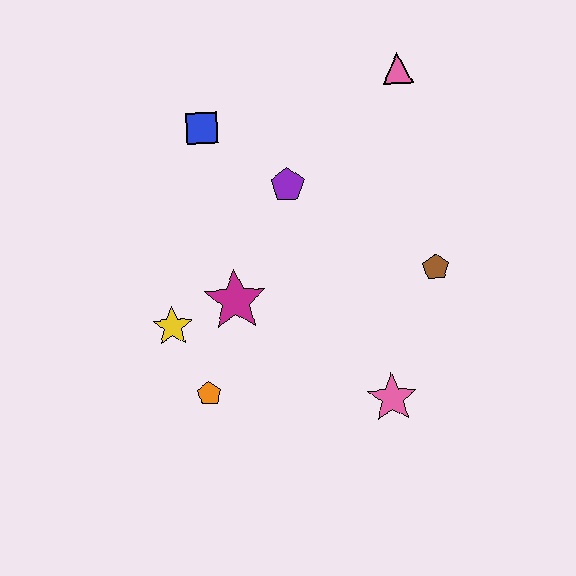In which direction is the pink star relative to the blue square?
The pink star is below the blue square.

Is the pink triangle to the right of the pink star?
Yes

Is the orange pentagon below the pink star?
No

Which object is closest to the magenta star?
The yellow star is closest to the magenta star.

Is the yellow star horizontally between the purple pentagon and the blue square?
No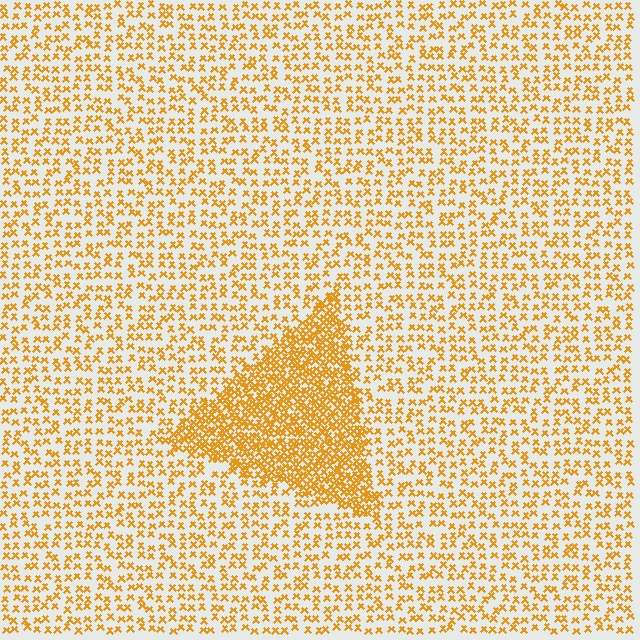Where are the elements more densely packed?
The elements are more densely packed inside the triangle boundary.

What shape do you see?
I see a triangle.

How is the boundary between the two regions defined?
The boundary is defined by a change in element density (approximately 2.5x ratio). All elements are the same color, size, and shape.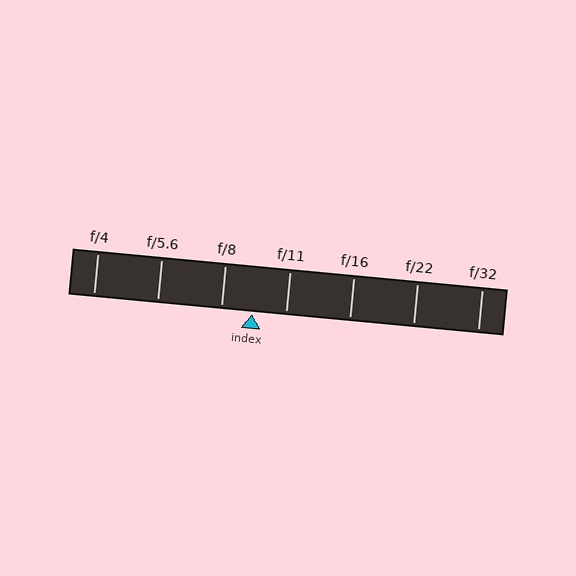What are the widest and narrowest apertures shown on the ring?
The widest aperture shown is f/4 and the narrowest is f/32.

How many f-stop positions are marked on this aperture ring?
There are 7 f-stop positions marked.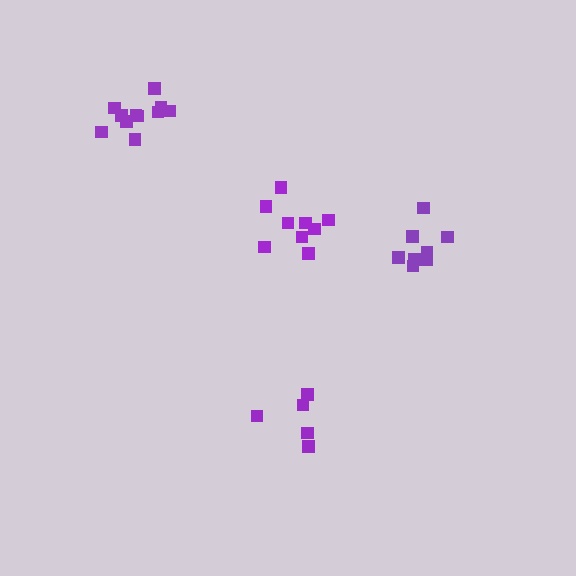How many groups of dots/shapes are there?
There are 4 groups.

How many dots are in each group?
Group 1: 11 dots, Group 2: 5 dots, Group 3: 9 dots, Group 4: 9 dots (34 total).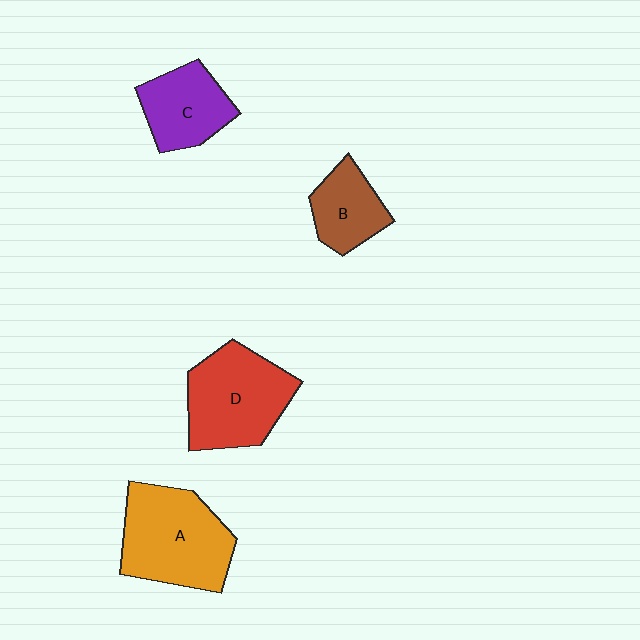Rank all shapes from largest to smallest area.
From largest to smallest: A (orange), D (red), C (purple), B (brown).